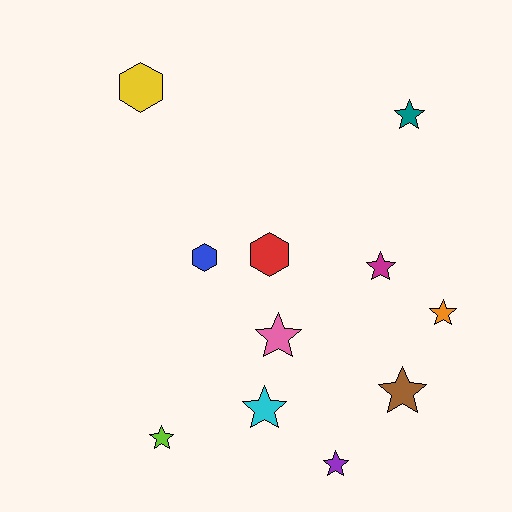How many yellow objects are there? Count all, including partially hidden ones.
There is 1 yellow object.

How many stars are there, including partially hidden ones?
There are 8 stars.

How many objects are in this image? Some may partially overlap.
There are 11 objects.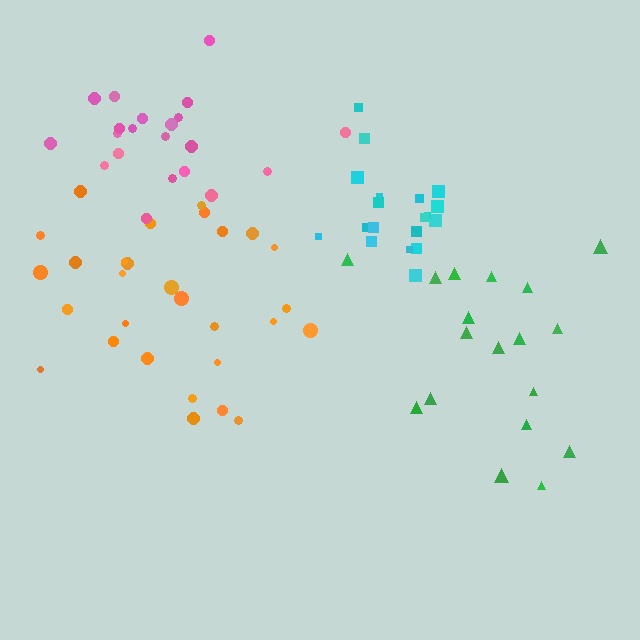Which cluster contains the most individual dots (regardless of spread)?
Orange (29).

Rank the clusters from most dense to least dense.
cyan, orange, pink, green.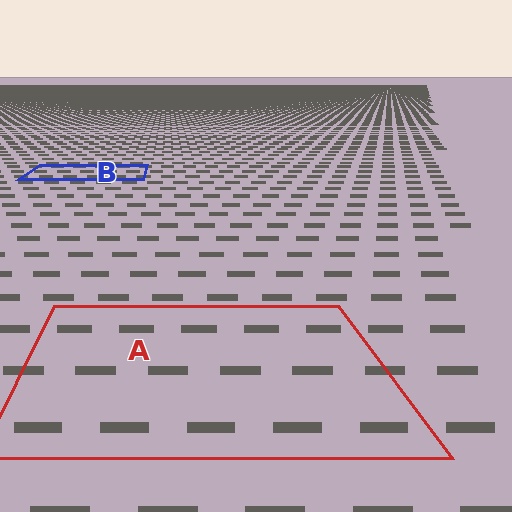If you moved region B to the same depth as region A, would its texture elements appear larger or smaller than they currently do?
They would appear larger. At a closer depth, the same texture elements are projected at a bigger on-screen size.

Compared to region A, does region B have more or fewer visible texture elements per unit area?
Region B has more texture elements per unit area — they are packed more densely because it is farther away.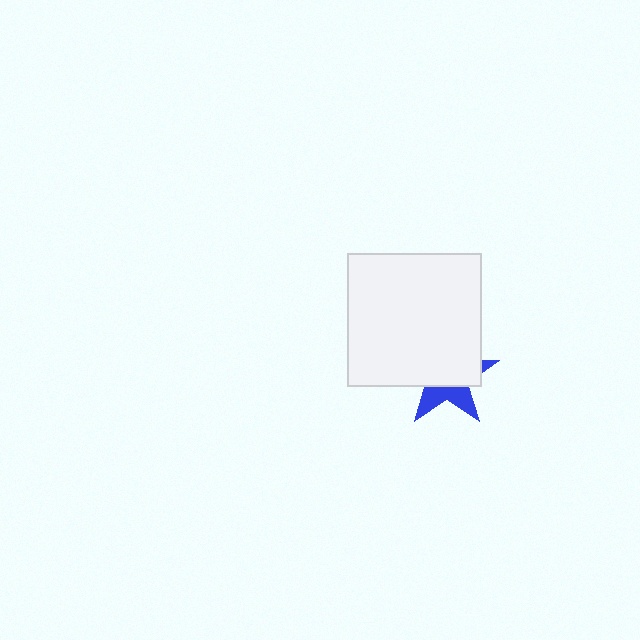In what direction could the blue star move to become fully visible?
The blue star could move down. That would shift it out from behind the white square entirely.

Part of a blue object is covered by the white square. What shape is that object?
It is a star.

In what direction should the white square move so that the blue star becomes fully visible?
The white square should move up. That is the shortest direction to clear the overlap and leave the blue star fully visible.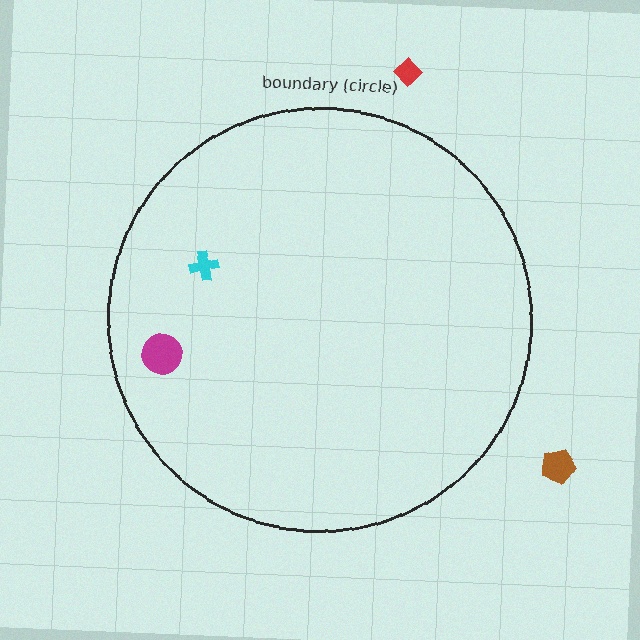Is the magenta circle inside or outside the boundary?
Inside.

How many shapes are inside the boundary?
2 inside, 2 outside.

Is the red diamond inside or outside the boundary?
Outside.